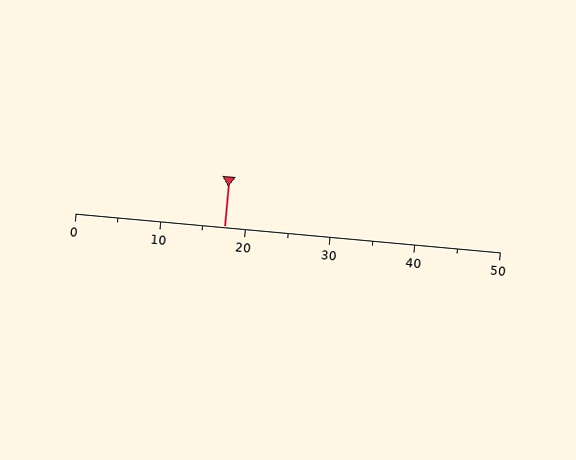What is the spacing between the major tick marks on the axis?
The major ticks are spaced 10 apart.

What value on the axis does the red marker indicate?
The marker indicates approximately 17.5.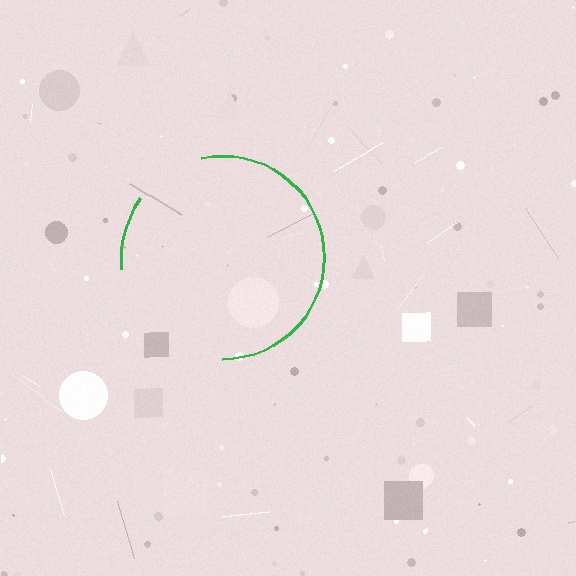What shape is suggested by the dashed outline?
The dashed outline suggests a circle.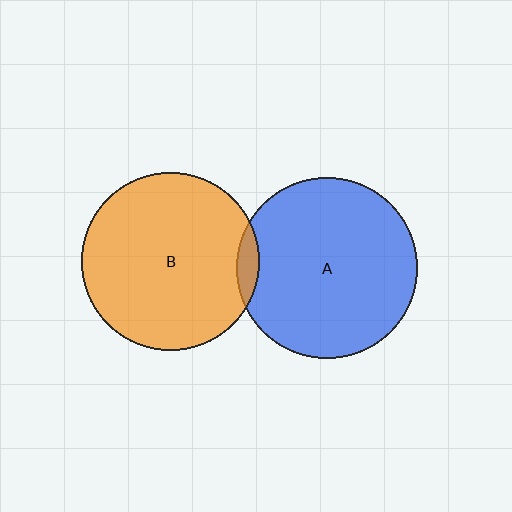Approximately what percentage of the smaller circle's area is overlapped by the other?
Approximately 5%.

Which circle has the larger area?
Circle A (blue).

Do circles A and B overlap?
Yes.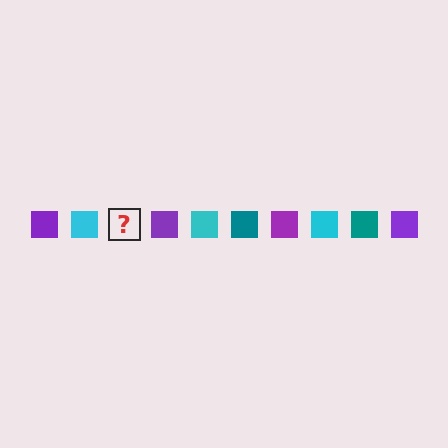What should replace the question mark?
The question mark should be replaced with a teal square.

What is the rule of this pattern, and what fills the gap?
The rule is that the pattern cycles through purple, cyan, teal squares. The gap should be filled with a teal square.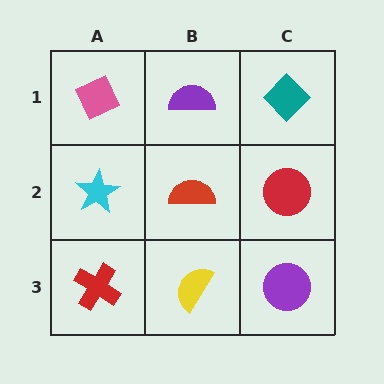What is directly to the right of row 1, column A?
A purple semicircle.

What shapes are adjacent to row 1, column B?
A red semicircle (row 2, column B), a pink diamond (row 1, column A), a teal diamond (row 1, column C).